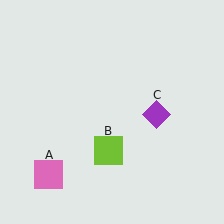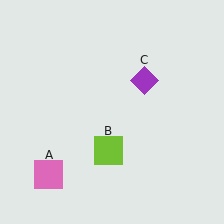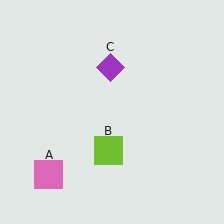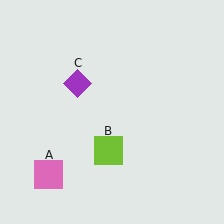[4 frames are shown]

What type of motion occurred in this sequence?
The purple diamond (object C) rotated counterclockwise around the center of the scene.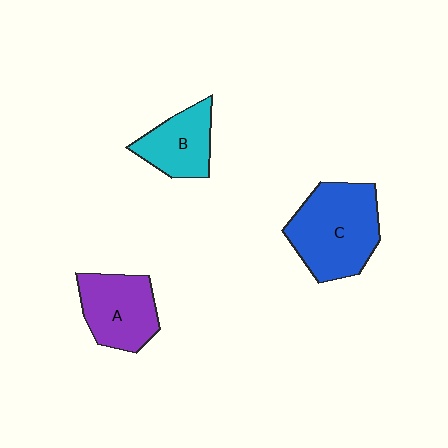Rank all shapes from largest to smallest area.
From largest to smallest: C (blue), A (purple), B (cyan).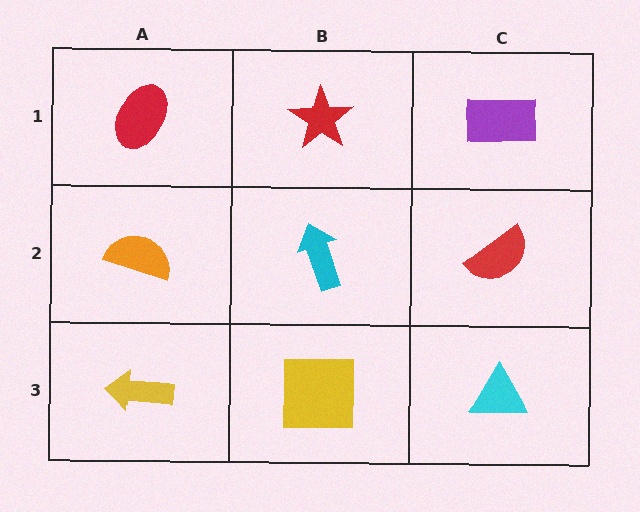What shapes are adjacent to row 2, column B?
A red star (row 1, column B), a yellow square (row 3, column B), an orange semicircle (row 2, column A), a red semicircle (row 2, column C).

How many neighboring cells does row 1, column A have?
2.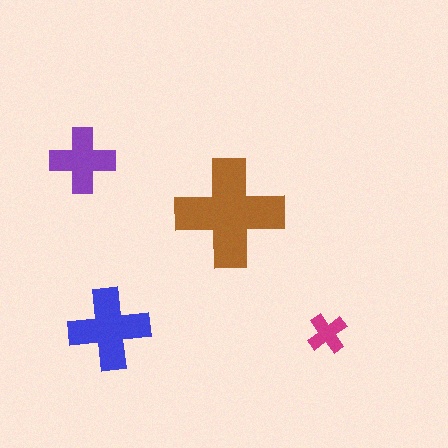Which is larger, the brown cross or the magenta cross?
The brown one.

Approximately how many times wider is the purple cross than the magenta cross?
About 1.5 times wider.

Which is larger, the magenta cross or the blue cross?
The blue one.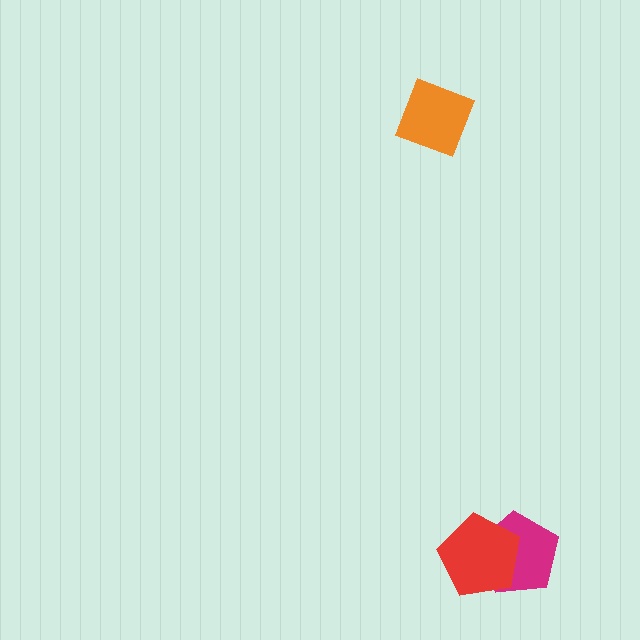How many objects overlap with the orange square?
0 objects overlap with the orange square.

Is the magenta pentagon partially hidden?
Yes, it is partially covered by another shape.